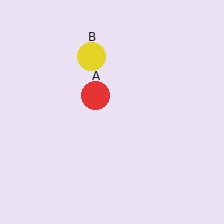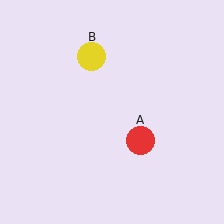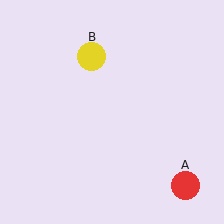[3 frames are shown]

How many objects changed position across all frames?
1 object changed position: red circle (object A).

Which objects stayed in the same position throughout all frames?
Yellow circle (object B) remained stationary.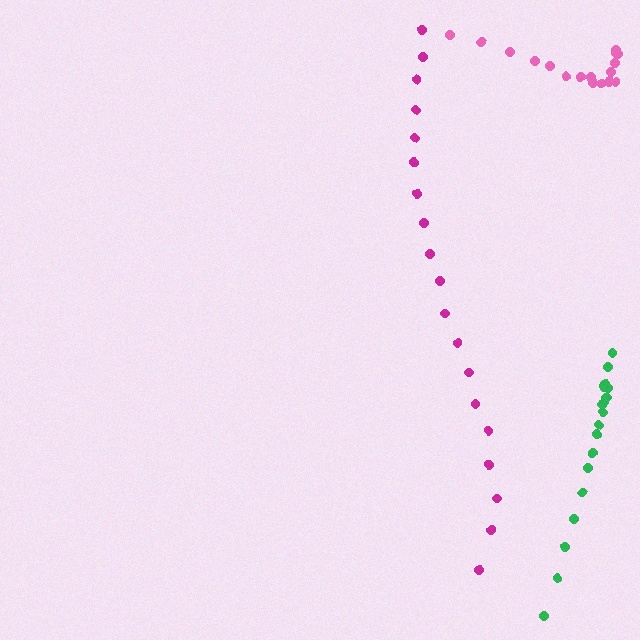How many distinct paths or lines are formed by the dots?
There are 3 distinct paths.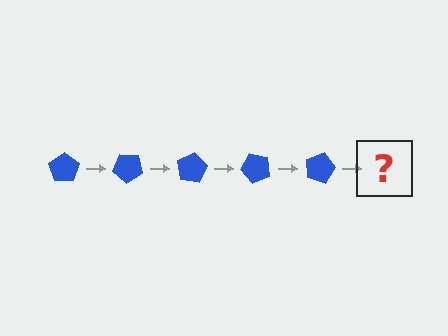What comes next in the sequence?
The next element should be a blue pentagon rotated 200 degrees.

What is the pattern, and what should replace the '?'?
The pattern is that the pentagon rotates 40 degrees each step. The '?' should be a blue pentagon rotated 200 degrees.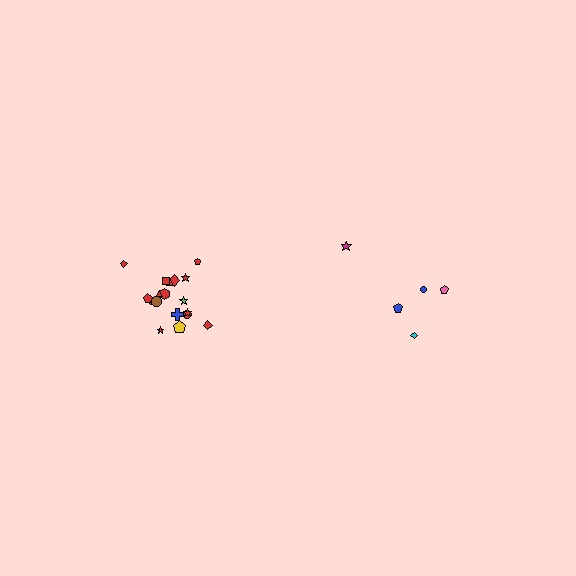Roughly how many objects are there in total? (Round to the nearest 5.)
Roughly 25 objects in total.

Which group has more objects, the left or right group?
The left group.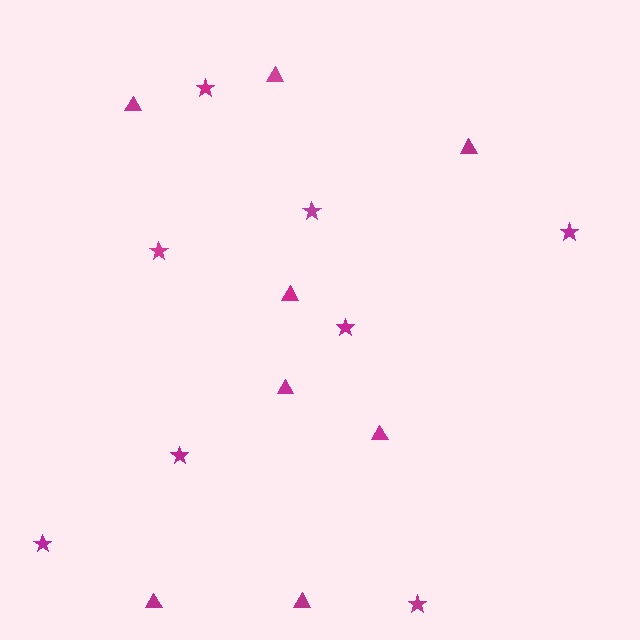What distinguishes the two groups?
There are 2 groups: one group of stars (8) and one group of triangles (8).